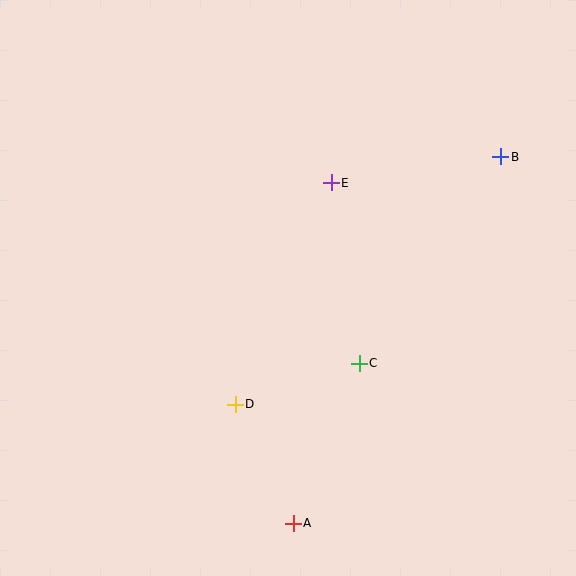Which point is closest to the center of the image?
Point C at (359, 363) is closest to the center.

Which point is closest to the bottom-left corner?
Point D is closest to the bottom-left corner.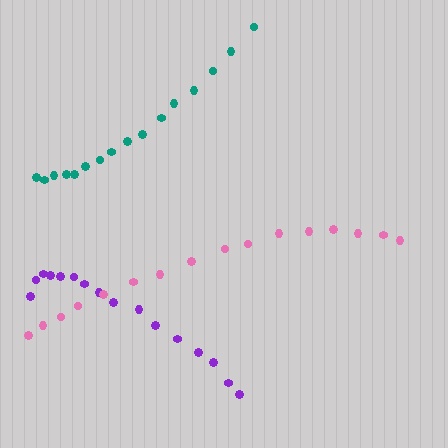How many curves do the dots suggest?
There are 3 distinct paths.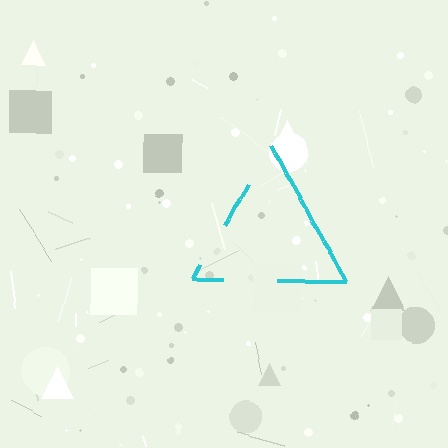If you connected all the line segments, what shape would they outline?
They would outline a triangle.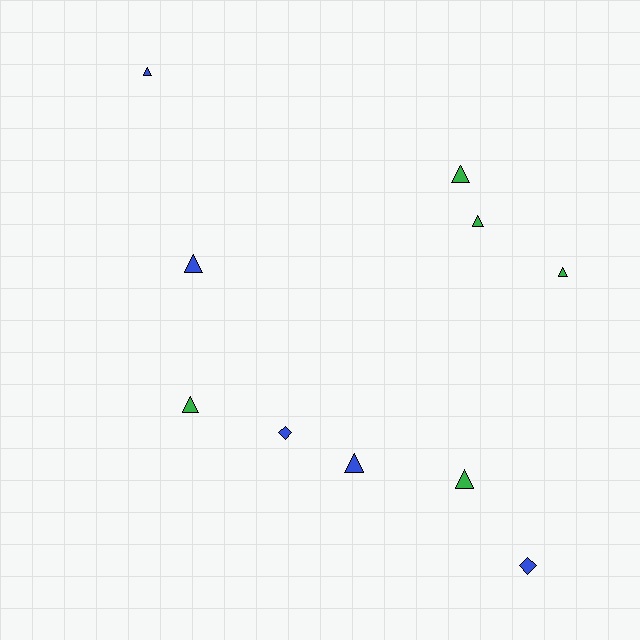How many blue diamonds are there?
There are 2 blue diamonds.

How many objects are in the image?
There are 10 objects.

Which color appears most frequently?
Green, with 5 objects.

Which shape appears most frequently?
Triangle, with 8 objects.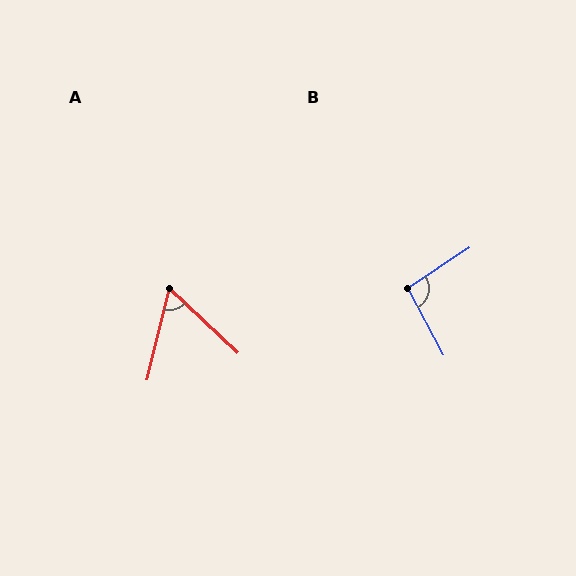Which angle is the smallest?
A, at approximately 60 degrees.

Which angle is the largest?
B, at approximately 96 degrees.